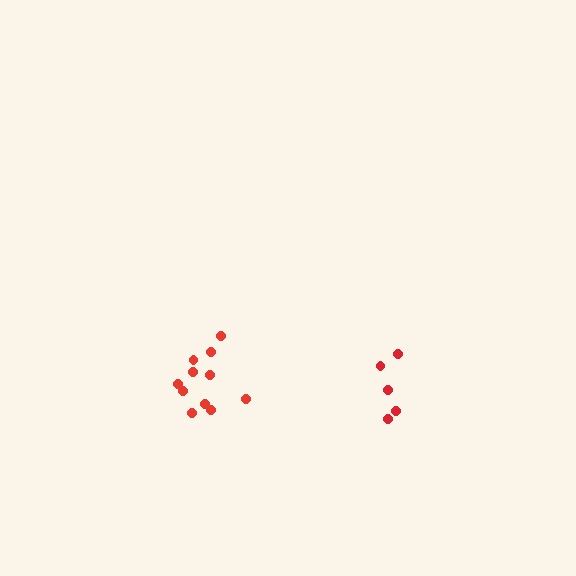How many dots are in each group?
Group 1: 11 dots, Group 2: 5 dots (16 total).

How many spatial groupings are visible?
There are 2 spatial groupings.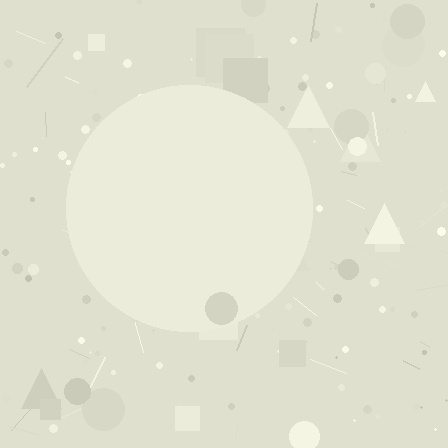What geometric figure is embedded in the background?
A circle is embedded in the background.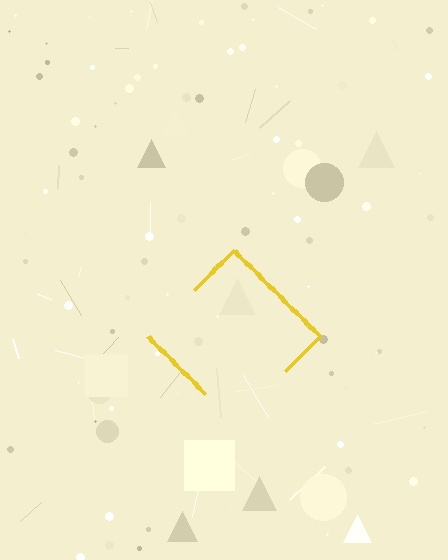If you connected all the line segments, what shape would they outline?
They would outline a diamond.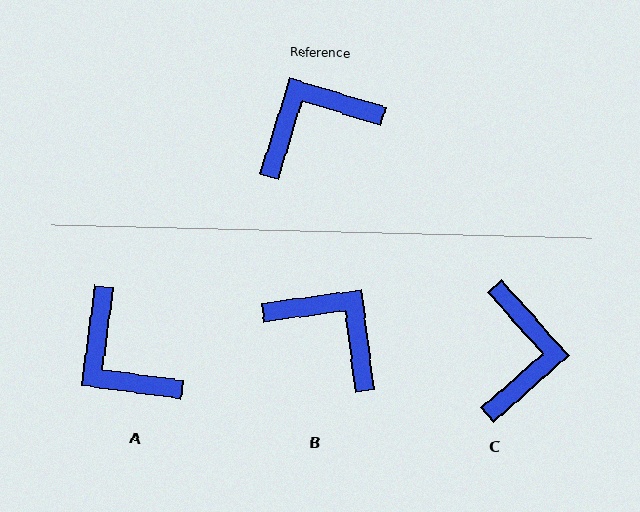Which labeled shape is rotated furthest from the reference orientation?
C, about 121 degrees away.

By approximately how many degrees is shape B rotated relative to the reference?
Approximately 65 degrees clockwise.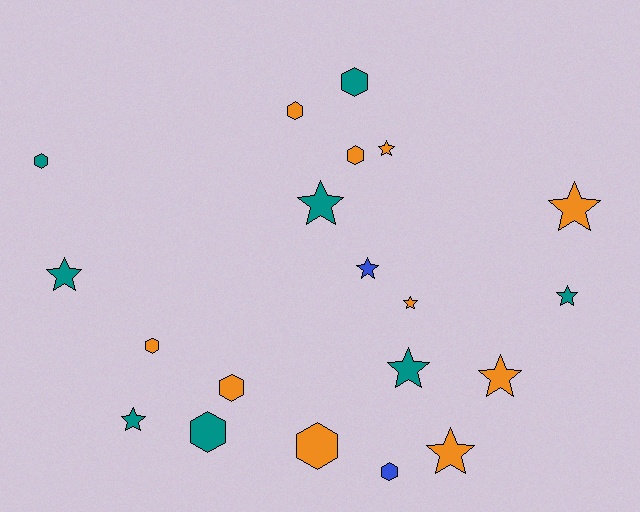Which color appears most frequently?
Orange, with 10 objects.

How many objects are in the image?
There are 20 objects.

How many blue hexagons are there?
There is 1 blue hexagon.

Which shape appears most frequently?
Star, with 11 objects.